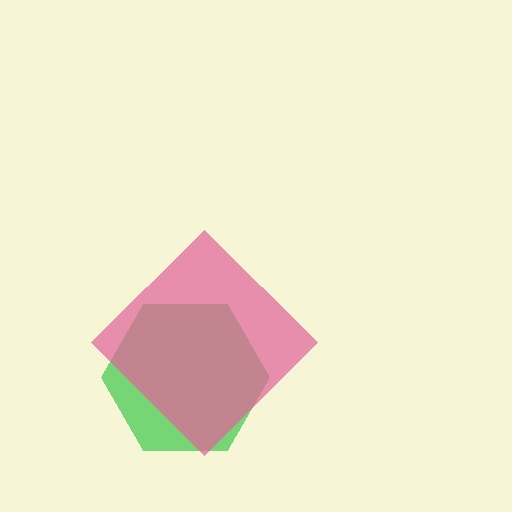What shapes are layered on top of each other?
The layered shapes are: a green hexagon, a pink diamond.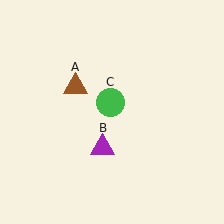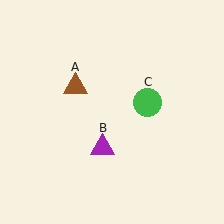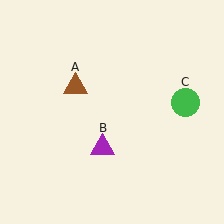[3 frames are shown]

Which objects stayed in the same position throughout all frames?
Brown triangle (object A) and purple triangle (object B) remained stationary.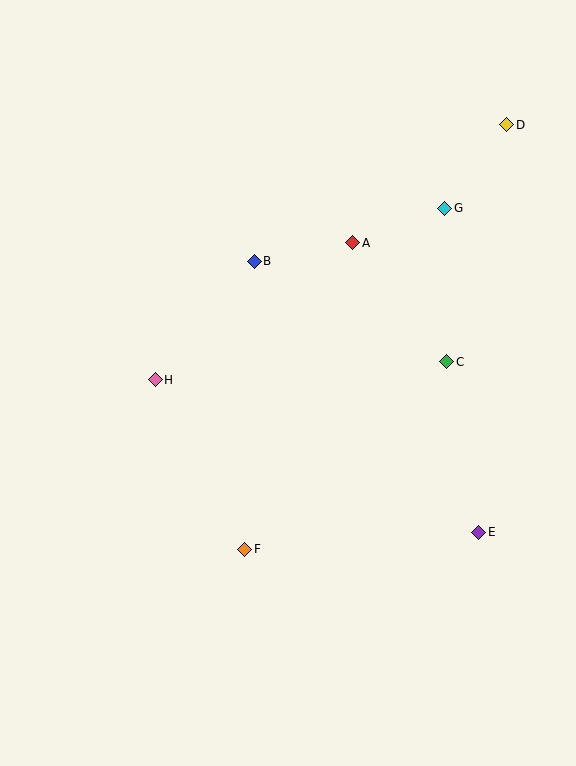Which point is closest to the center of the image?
Point B at (254, 261) is closest to the center.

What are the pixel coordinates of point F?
Point F is at (245, 549).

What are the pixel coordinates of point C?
Point C is at (447, 362).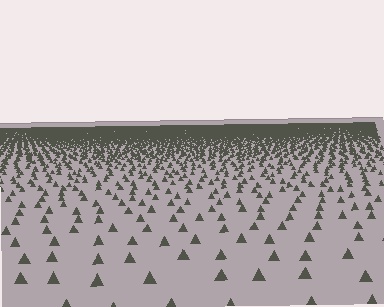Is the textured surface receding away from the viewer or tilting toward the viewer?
The surface is receding away from the viewer. Texture elements get smaller and denser toward the top.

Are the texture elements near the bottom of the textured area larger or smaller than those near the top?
Larger. Near the bottom, elements are closer to the viewer and appear at a bigger on-screen size.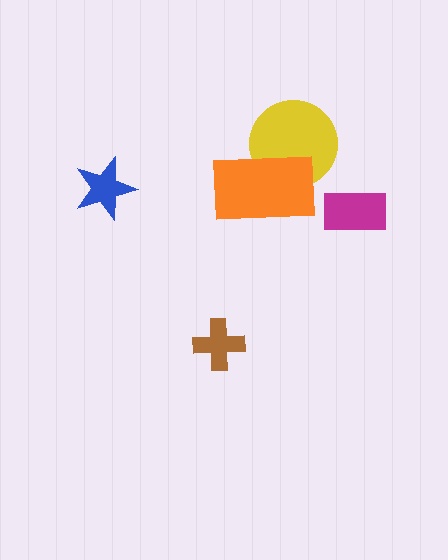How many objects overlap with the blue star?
0 objects overlap with the blue star.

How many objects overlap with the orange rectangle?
1 object overlaps with the orange rectangle.